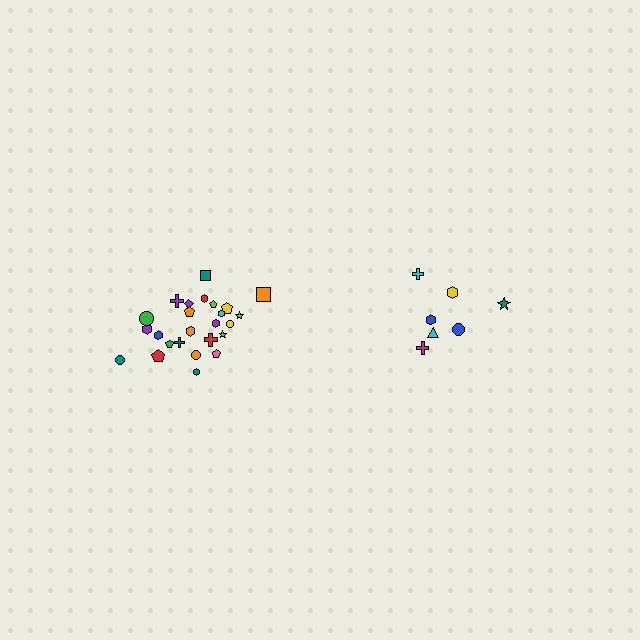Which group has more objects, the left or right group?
The left group.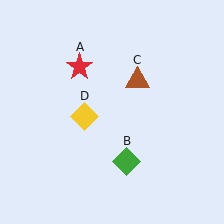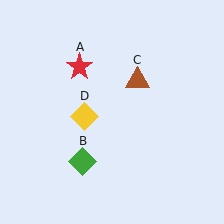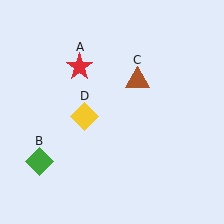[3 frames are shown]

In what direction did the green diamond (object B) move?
The green diamond (object B) moved left.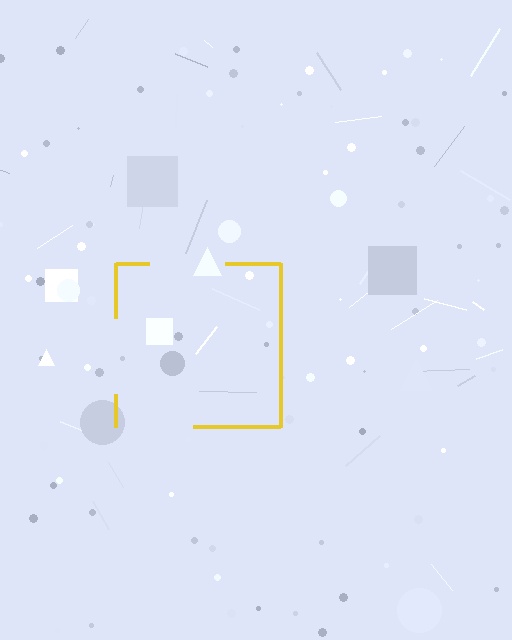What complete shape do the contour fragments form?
The contour fragments form a square.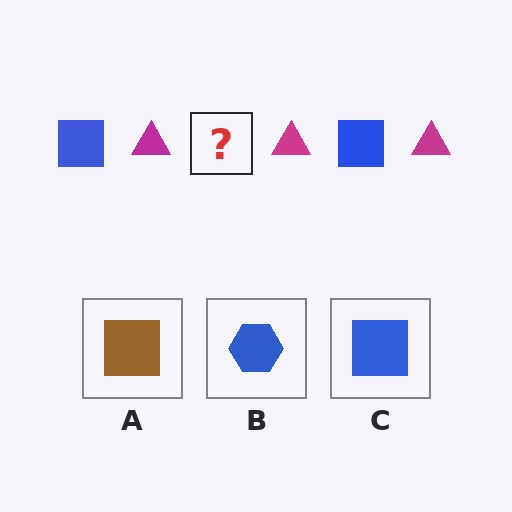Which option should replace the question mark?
Option C.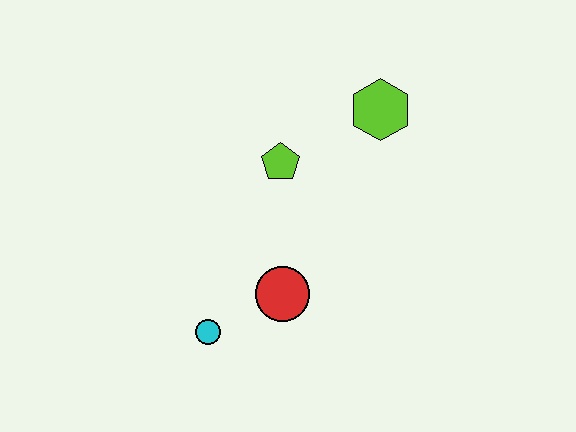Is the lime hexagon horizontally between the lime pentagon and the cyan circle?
No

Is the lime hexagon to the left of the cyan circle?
No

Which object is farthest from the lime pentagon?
The cyan circle is farthest from the lime pentagon.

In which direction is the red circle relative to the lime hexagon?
The red circle is below the lime hexagon.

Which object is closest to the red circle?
The cyan circle is closest to the red circle.